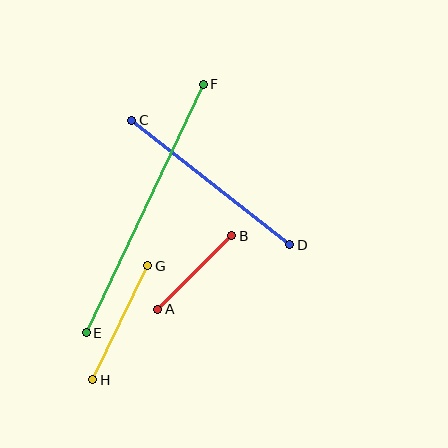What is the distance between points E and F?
The distance is approximately 275 pixels.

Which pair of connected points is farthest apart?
Points E and F are farthest apart.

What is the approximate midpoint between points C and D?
The midpoint is at approximately (211, 182) pixels.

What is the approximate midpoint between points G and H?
The midpoint is at approximately (120, 323) pixels.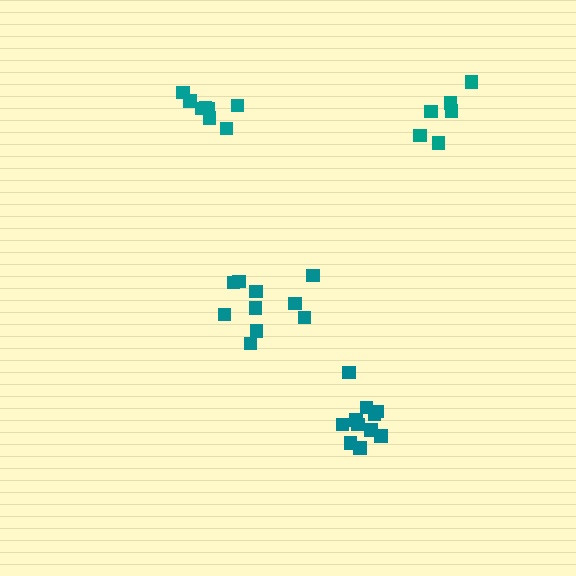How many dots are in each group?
Group 1: 11 dots, Group 2: 8 dots, Group 3: 6 dots, Group 4: 10 dots (35 total).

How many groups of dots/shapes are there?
There are 4 groups.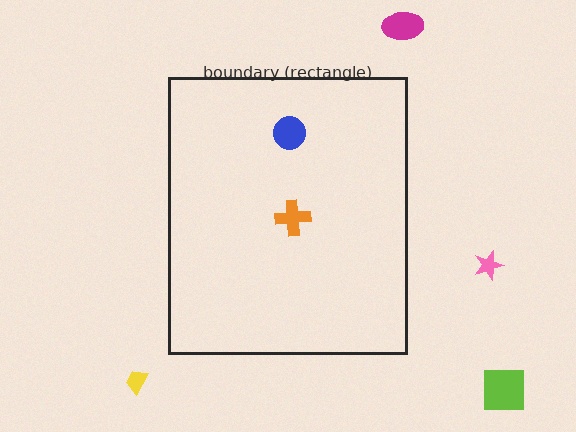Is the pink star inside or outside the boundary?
Outside.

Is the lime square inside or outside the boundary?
Outside.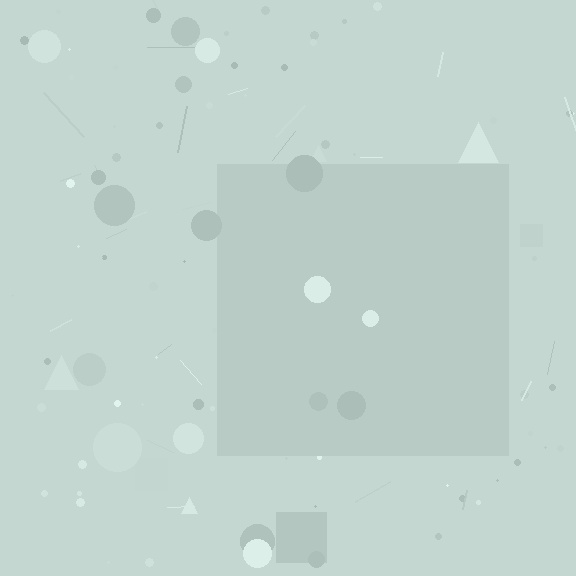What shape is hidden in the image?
A square is hidden in the image.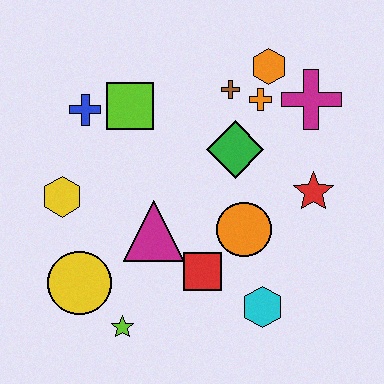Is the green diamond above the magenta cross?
No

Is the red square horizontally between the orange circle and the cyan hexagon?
No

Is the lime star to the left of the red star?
Yes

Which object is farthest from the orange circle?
The blue cross is farthest from the orange circle.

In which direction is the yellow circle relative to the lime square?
The yellow circle is below the lime square.